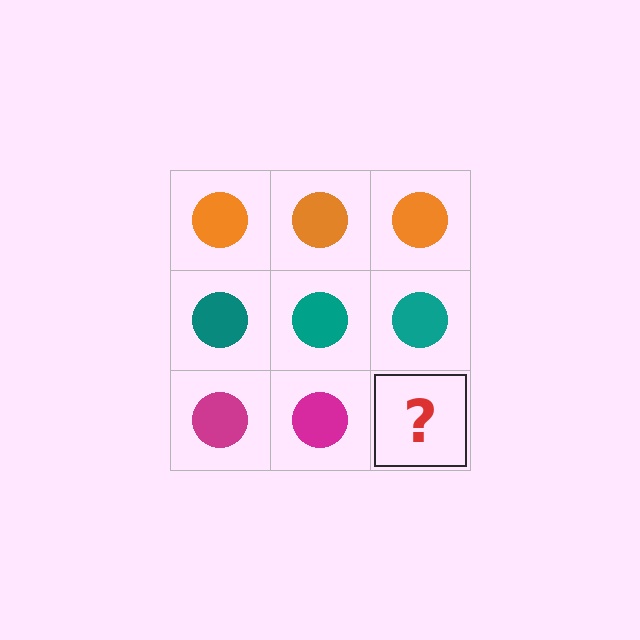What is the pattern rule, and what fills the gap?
The rule is that each row has a consistent color. The gap should be filled with a magenta circle.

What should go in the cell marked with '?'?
The missing cell should contain a magenta circle.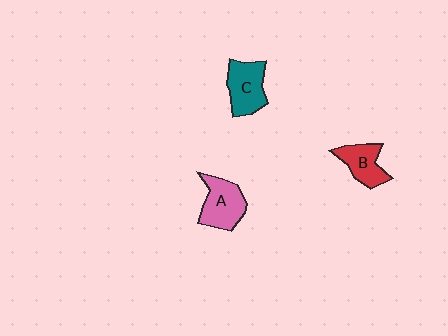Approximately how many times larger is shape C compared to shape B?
Approximately 1.2 times.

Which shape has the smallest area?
Shape B (red).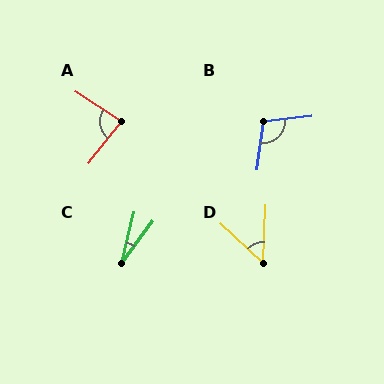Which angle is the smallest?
C, at approximately 23 degrees.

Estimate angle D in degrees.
Approximately 49 degrees.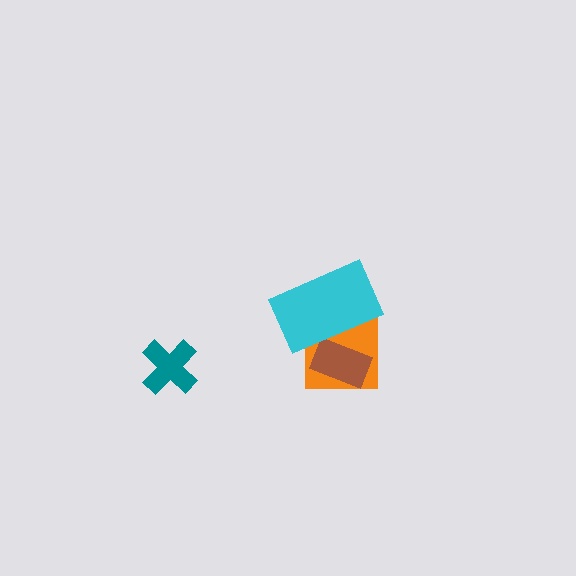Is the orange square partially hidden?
Yes, it is partially covered by another shape.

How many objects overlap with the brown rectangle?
2 objects overlap with the brown rectangle.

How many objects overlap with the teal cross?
0 objects overlap with the teal cross.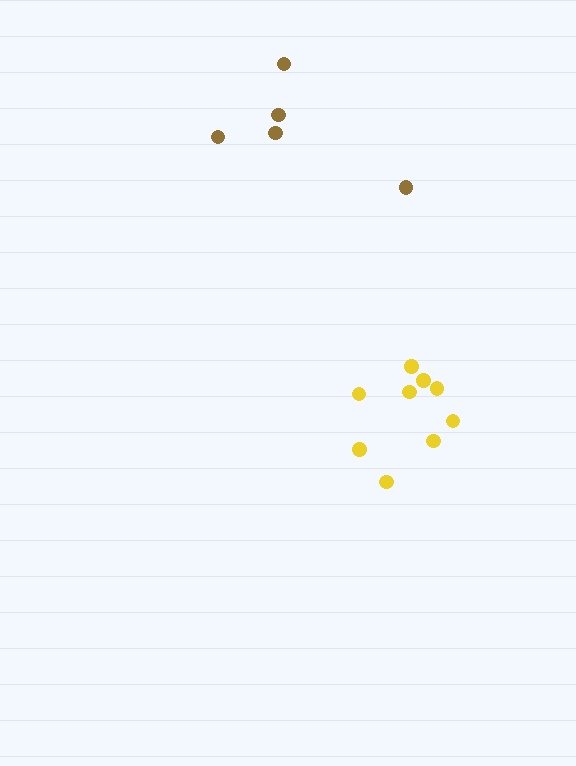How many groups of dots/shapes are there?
There are 2 groups.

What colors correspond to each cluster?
The clusters are colored: brown, yellow.